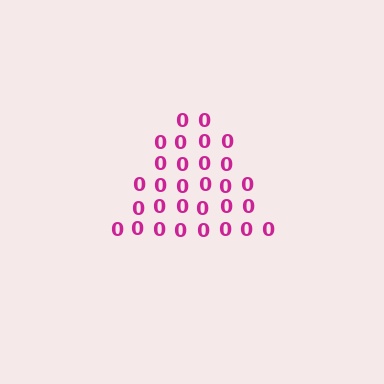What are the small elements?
The small elements are digit 0's.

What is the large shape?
The large shape is a triangle.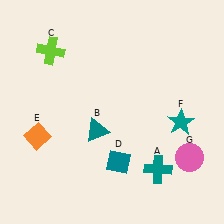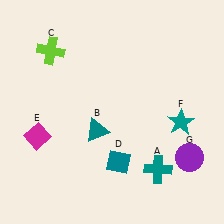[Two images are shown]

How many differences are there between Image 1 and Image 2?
There are 2 differences between the two images.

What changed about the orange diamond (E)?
In Image 1, E is orange. In Image 2, it changed to magenta.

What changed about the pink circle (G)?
In Image 1, G is pink. In Image 2, it changed to purple.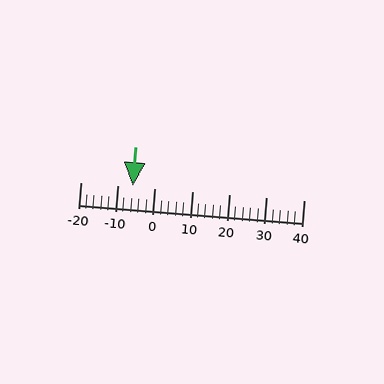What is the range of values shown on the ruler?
The ruler shows values from -20 to 40.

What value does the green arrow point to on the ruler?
The green arrow points to approximately -6.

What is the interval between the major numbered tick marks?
The major tick marks are spaced 10 units apart.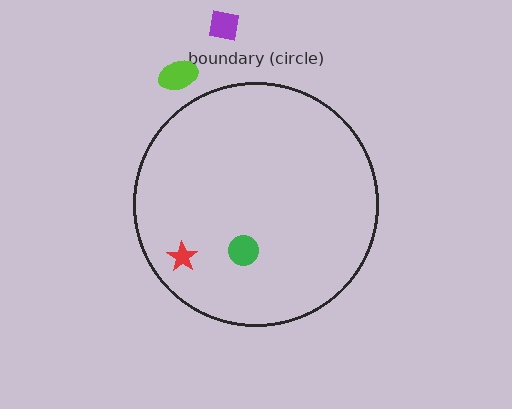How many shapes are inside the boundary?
2 inside, 2 outside.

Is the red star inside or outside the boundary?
Inside.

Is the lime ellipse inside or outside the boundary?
Outside.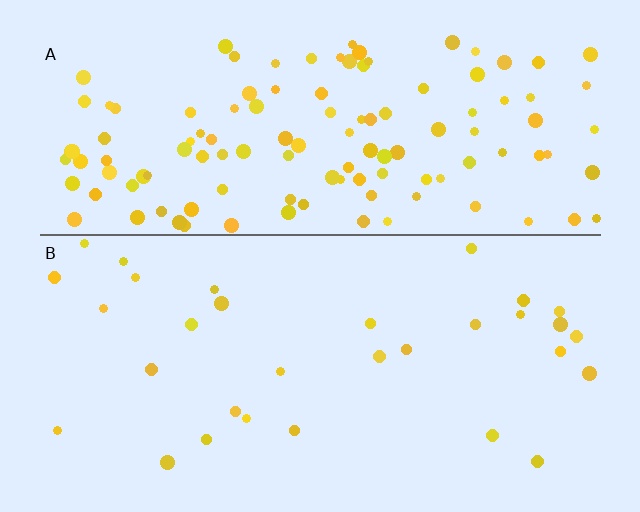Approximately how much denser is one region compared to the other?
Approximately 3.9× — region A over region B.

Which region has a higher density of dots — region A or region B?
A (the top).